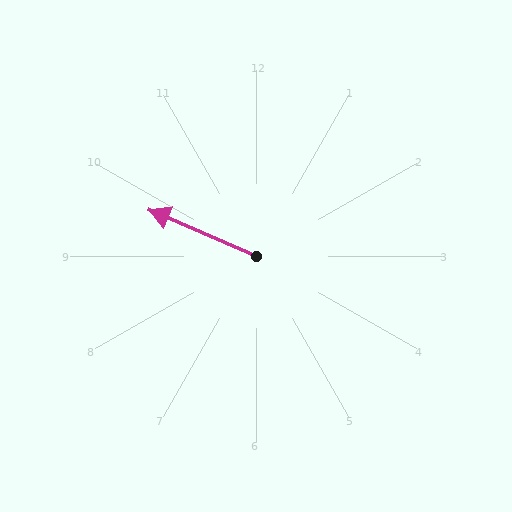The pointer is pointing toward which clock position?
Roughly 10 o'clock.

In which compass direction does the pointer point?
Northwest.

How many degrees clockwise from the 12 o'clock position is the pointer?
Approximately 294 degrees.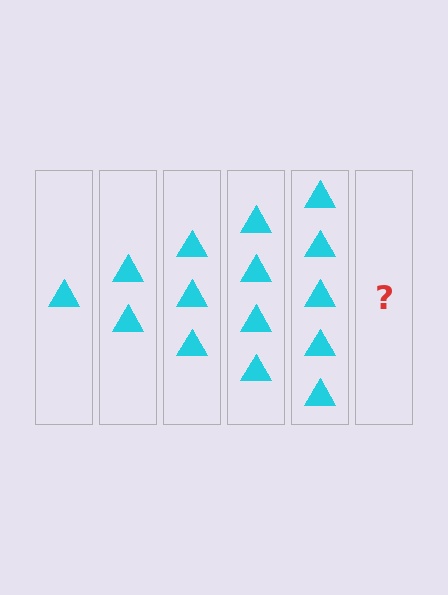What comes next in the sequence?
The next element should be 6 triangles.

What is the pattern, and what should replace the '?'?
The pattern is that each step adds one more triangle. The '?' should be 6 triangles.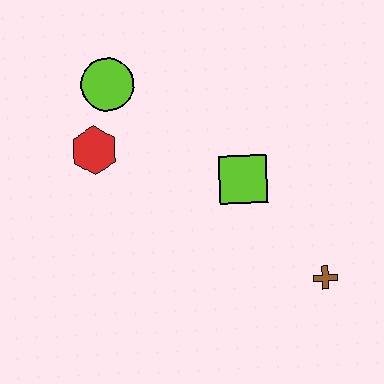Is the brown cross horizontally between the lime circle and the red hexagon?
No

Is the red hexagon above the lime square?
Yes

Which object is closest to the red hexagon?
The lime circle is closest to the red hexagon.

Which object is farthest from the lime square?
The lime circle is farthest from the lime square.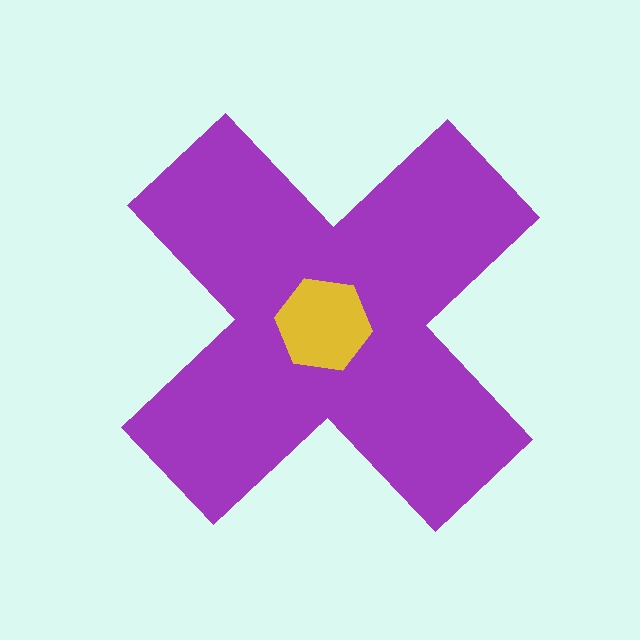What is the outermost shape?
The purple cross.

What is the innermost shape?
The yellow hexagon.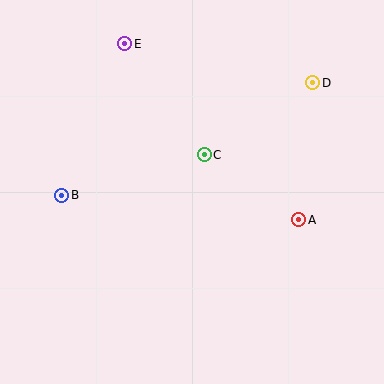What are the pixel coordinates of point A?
Point A is at (299, 220).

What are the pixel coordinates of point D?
Point D is at (313, 83).